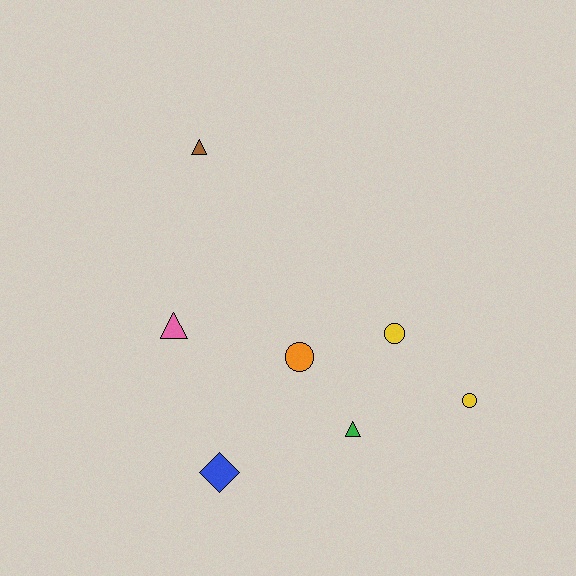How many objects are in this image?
There are 7 objects.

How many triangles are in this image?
There are 3 triangles.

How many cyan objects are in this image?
There are no cyan objects.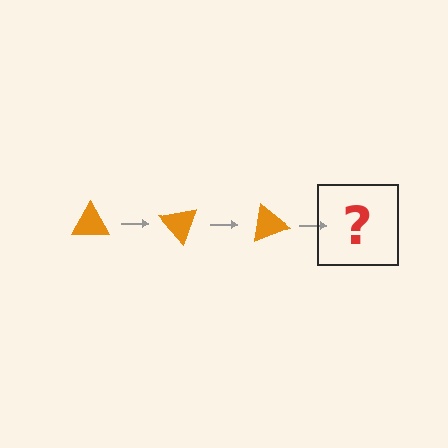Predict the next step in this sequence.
The next step is an orange triangle rotated 150 degrees.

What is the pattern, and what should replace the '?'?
The pattern is that the triangle rotates 50 degrees each step. The '?' should be an orange triangle rotated 150 degrees.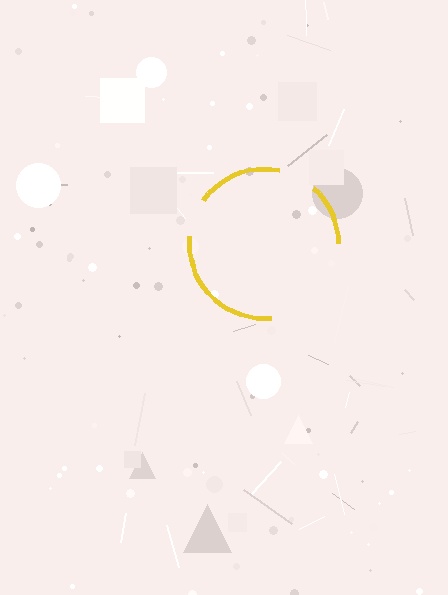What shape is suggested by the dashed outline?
The dashed outline suggests a circle.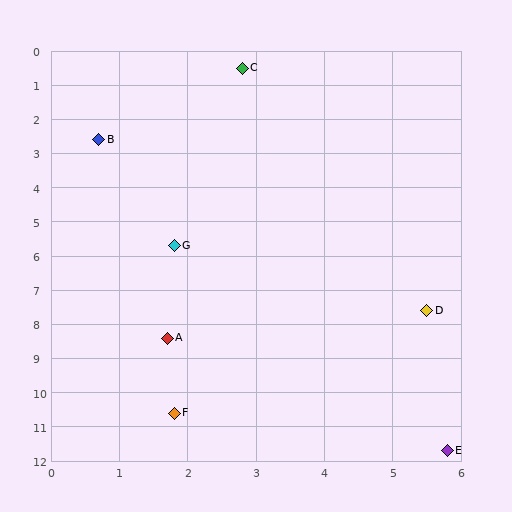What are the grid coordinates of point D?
Point D is at approximately (5.5, 7.6).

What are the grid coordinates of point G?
Point G is at approximately (1.8, 5.7).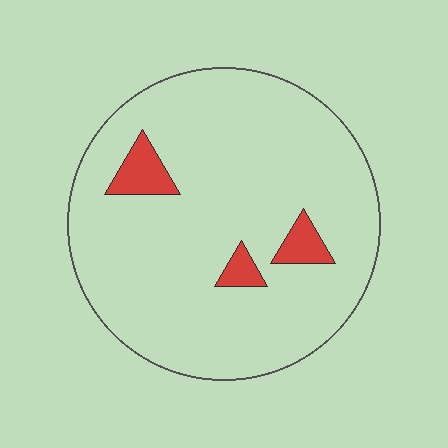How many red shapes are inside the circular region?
3.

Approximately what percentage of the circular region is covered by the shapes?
Approximately 5%.